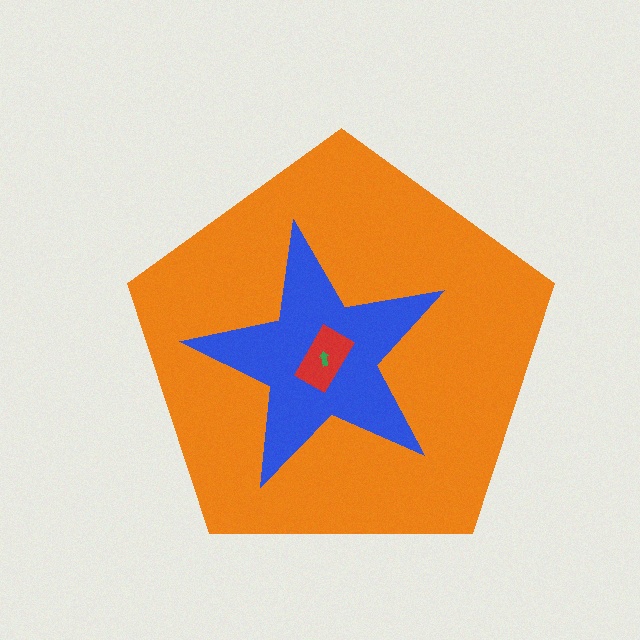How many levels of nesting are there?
4.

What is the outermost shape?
The orange pentagon.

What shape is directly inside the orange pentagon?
The blue star.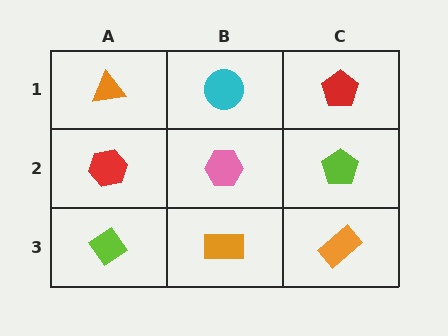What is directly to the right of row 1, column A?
A cyan circle.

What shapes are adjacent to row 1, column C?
A lime pentagon (row 2, column C), a cyan circle (row 1, column B).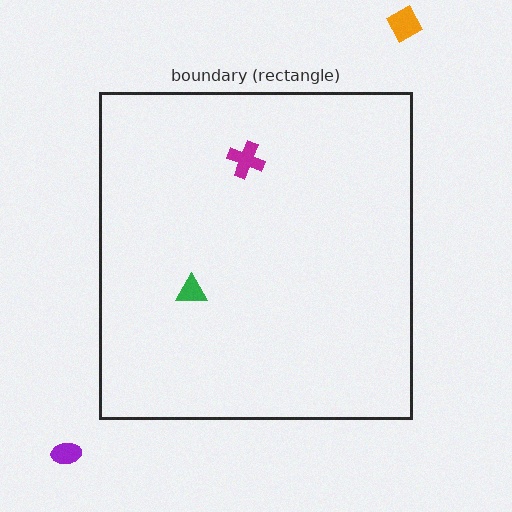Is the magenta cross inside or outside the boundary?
Inside.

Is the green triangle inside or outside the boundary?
Inside.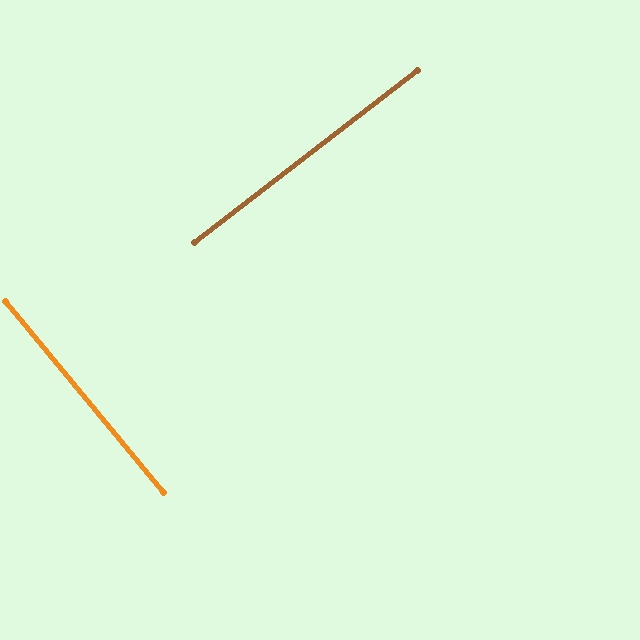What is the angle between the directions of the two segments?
Approximately 88 degrees.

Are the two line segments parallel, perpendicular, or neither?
Perpendicular — they meet at approximately 88°.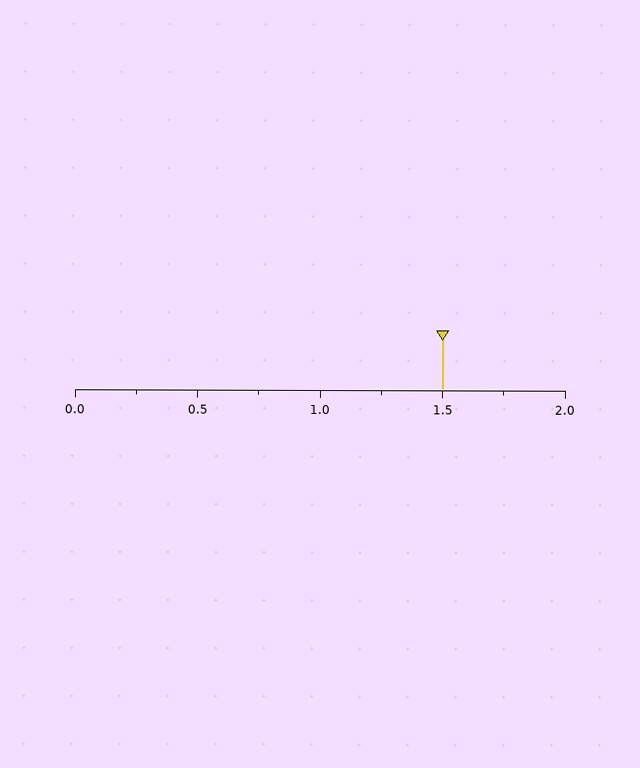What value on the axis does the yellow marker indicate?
The marker indicates approximately 1.5.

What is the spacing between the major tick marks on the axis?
The major ticks are spaced 0.5 apart.